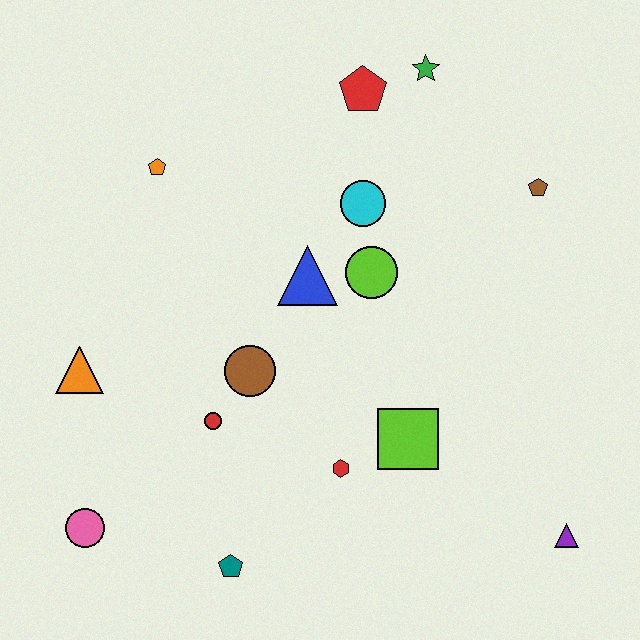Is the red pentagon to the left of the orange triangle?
No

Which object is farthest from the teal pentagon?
The green star is farthest from the teal pentagon.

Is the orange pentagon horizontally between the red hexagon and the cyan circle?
No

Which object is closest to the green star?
The red pentagon is closest to the green star.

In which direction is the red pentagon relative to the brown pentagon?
The red pentagon is to the left of the brown pentagon.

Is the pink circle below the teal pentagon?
No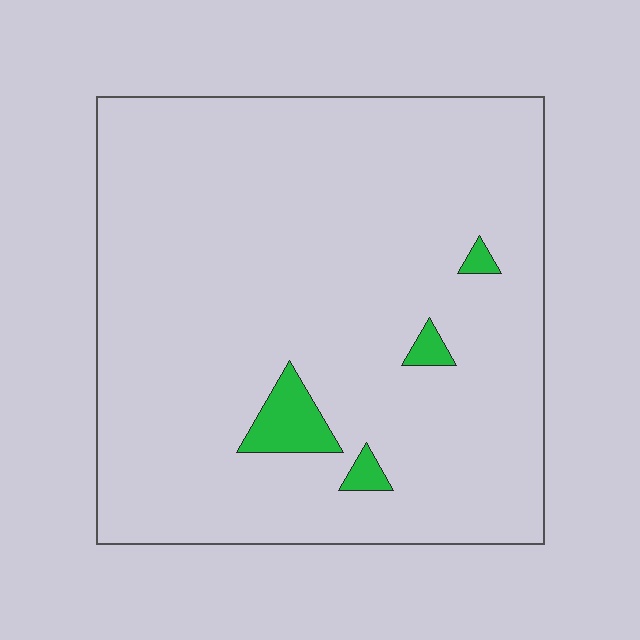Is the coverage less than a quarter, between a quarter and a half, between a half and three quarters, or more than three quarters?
Less than a quarter.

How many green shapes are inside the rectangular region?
4.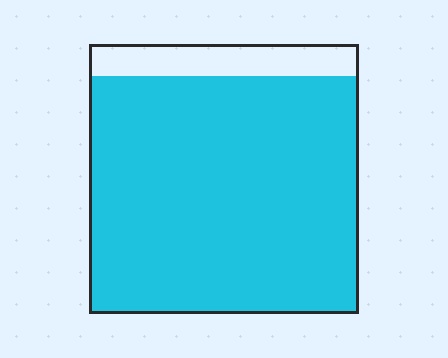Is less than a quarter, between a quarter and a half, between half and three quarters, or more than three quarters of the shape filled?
More than three quarters.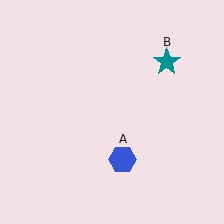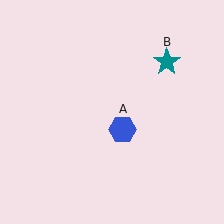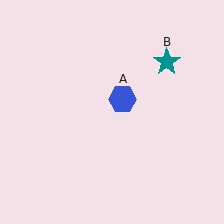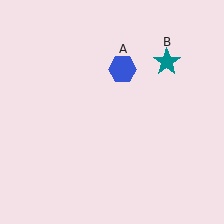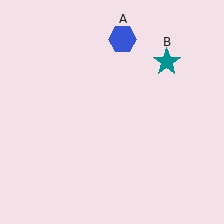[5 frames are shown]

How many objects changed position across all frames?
1 object changed position: blue hexagon (object A).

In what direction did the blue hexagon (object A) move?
The blue hexagon (object A) moved up.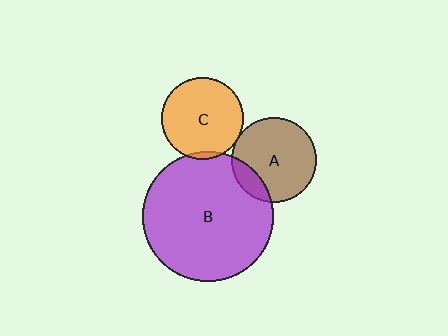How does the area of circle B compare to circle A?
Approximately 2.3 times.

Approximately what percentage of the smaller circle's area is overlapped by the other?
Approximately 5%.